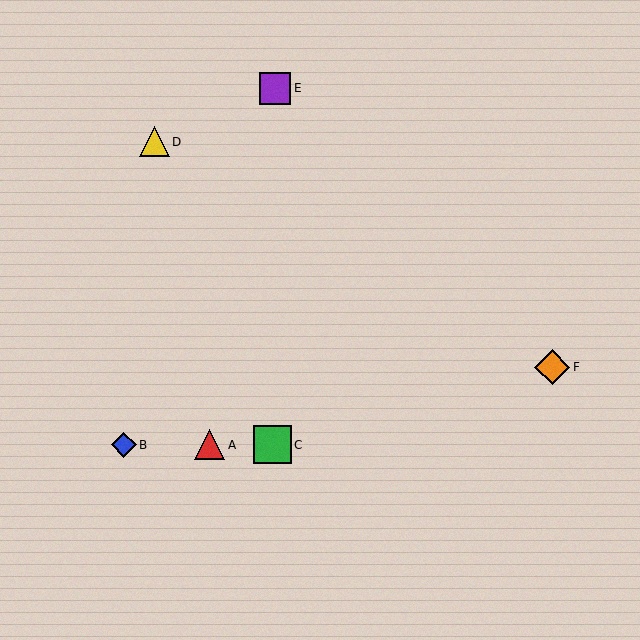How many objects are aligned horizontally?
3 objects (A, B, C) are aligned horizontally.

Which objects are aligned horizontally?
Objects A, B, C are aligned horizontally.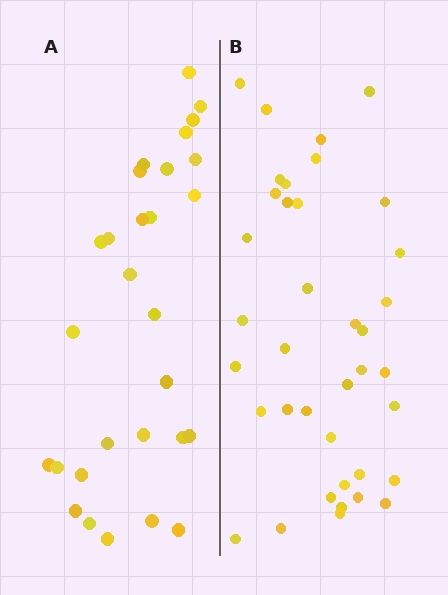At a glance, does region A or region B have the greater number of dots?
Region B (the right region) has more dots.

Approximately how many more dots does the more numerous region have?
Region B has roughly 8 or so more dots than region A.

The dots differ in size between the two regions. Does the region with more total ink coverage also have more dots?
No. Region A has more total ink coverage because its dots are larger, but region B actually contains more individual dots. Total area can be misleading — the number of items is what matters here.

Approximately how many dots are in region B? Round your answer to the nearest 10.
About 40 dots. (The exact count is 38, which rounds to 40.)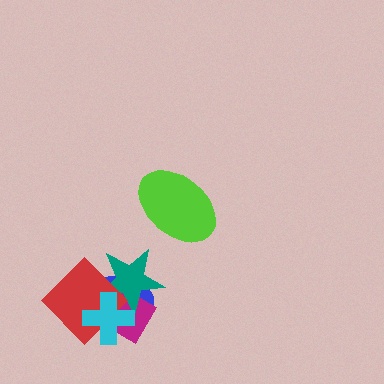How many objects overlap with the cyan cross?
4 objects overlap with the cyan cross.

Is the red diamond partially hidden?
Yes, it is partially covered by another shape.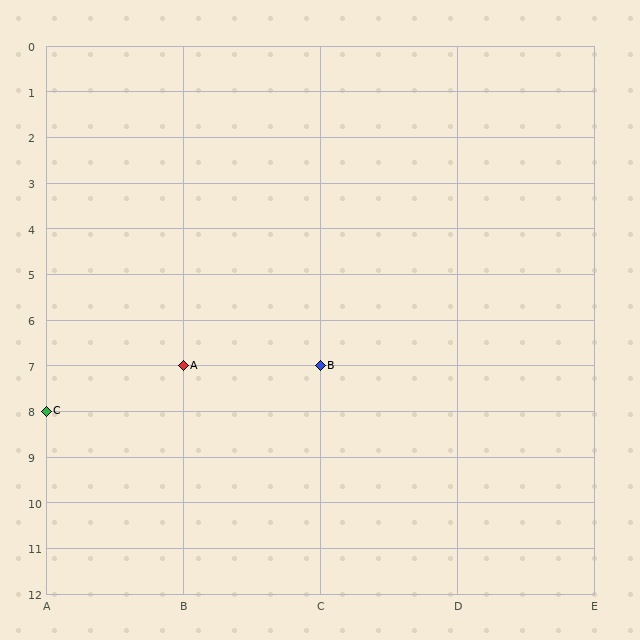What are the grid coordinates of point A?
Point A is at grid coordinates (B, 7).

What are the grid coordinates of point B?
Point B is at grid coordinates (C, 7).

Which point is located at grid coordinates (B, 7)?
Point A is at (B, 7).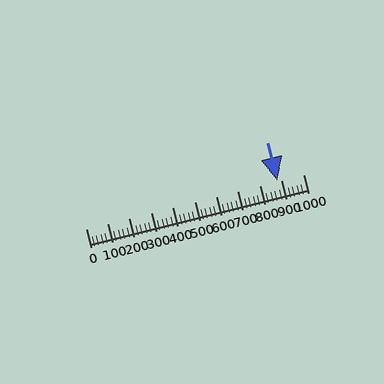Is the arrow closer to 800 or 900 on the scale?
The arrow is closer to 900.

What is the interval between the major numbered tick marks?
The major tick marks are spaced 100 units apart.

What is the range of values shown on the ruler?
The ruler shows values from 0 to 1000.